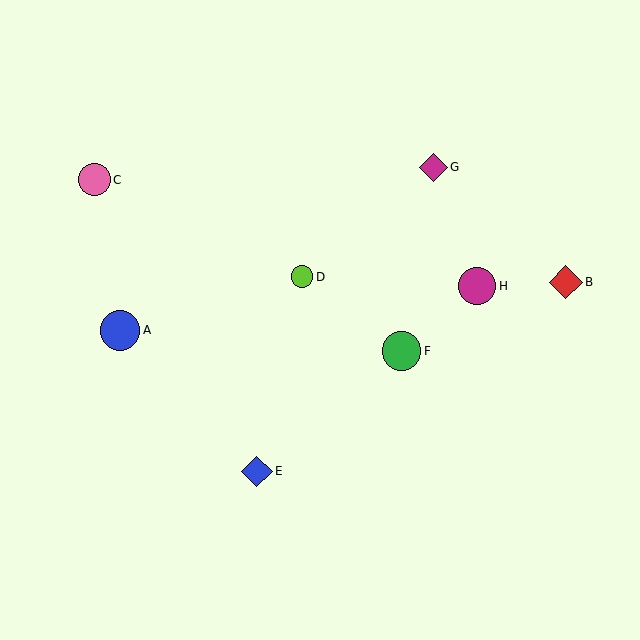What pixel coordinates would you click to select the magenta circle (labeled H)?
Click at (477, 286) to select the magenta circle H.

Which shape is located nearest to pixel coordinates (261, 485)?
The blue diamond (labeled E) at (257, 471) is nearest to that location.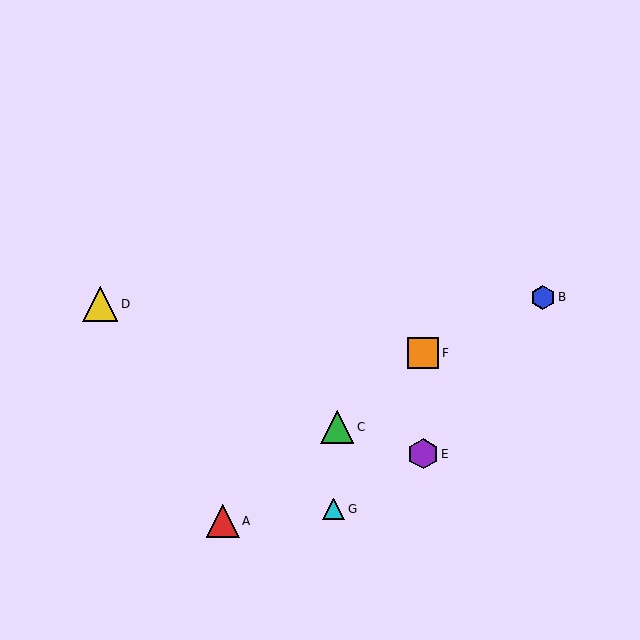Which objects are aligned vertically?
Objects E, F are aligned vertically.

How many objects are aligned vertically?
2 objects (E, F) are aligned vertically.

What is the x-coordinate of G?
Object G is at x≈334.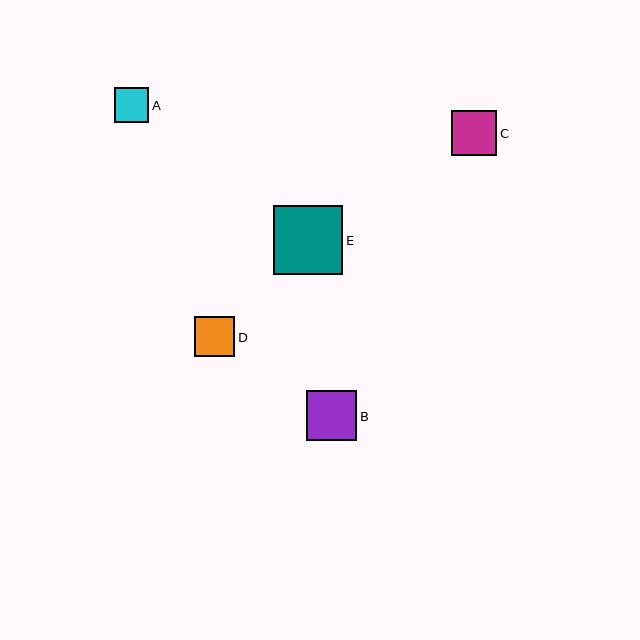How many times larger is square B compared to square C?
Square B is approximately 1.1 times the size of square C.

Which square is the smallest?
Square A is the smallest with a size of approximately 35 pixels.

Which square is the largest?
Square E is the largest with a size of approximately 69 pixels.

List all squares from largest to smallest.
From largest to smallest: E, B, C, D, A.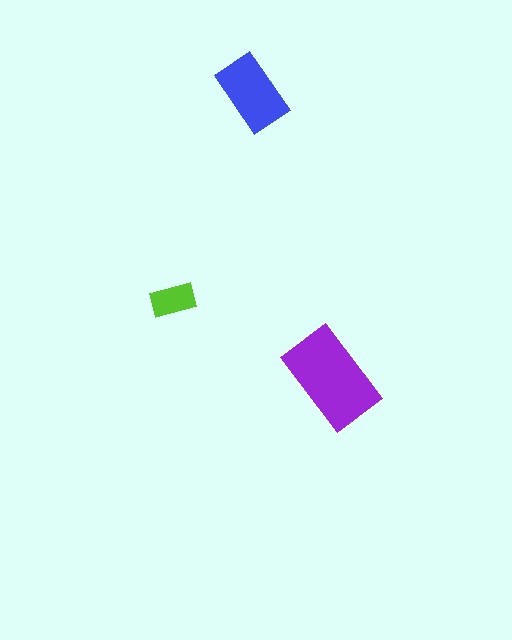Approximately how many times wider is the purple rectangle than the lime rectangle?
About 2 times wider.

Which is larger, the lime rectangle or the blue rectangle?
The blue one.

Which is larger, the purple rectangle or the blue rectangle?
The purple one.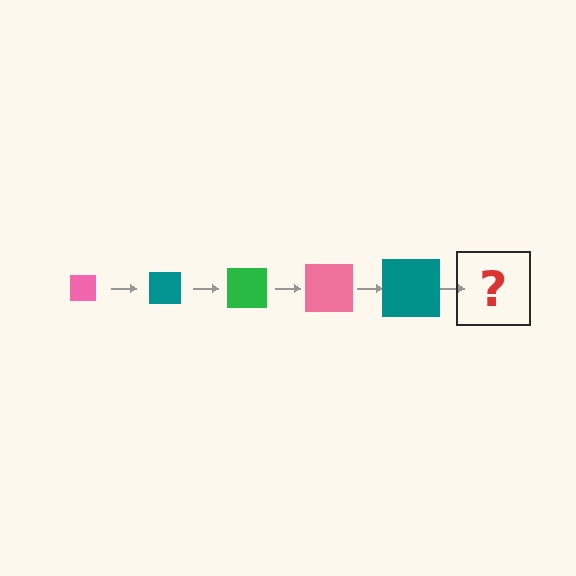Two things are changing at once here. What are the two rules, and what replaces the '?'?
The two rules are that the square grows larger each step and the color cycles through pink, teal, and green. The '?' should be a green square, larger than the previous one.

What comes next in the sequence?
The next element should be a green square, larger than the previous one.